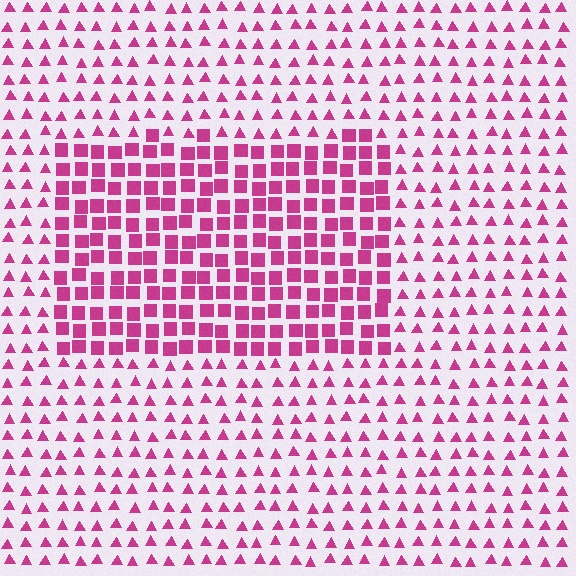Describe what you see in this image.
The image is filled with small magenta elements arranged in a uniform grid. A rectangle-shaped region contains squares, while the surrounding area contains triangles. The boundary is defined purely by the change in element shape.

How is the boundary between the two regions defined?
The boundary is defined by a change in element shape: squares inside vs. triangles outside. All elements share the same color and spacing.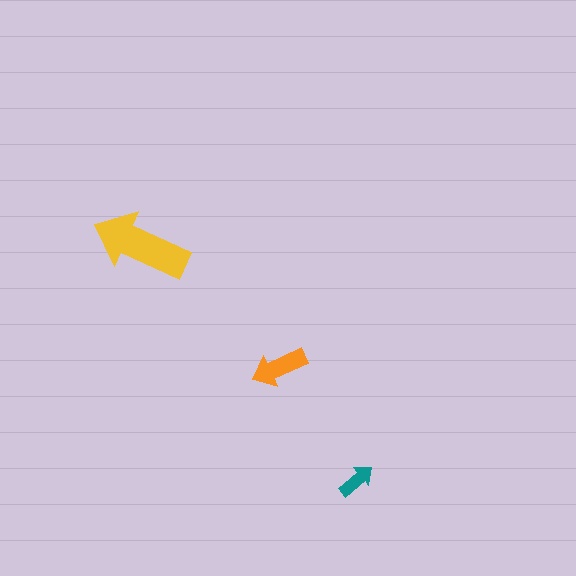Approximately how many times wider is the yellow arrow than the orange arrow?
About 1.5 times wider.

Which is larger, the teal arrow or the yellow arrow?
The yellow one.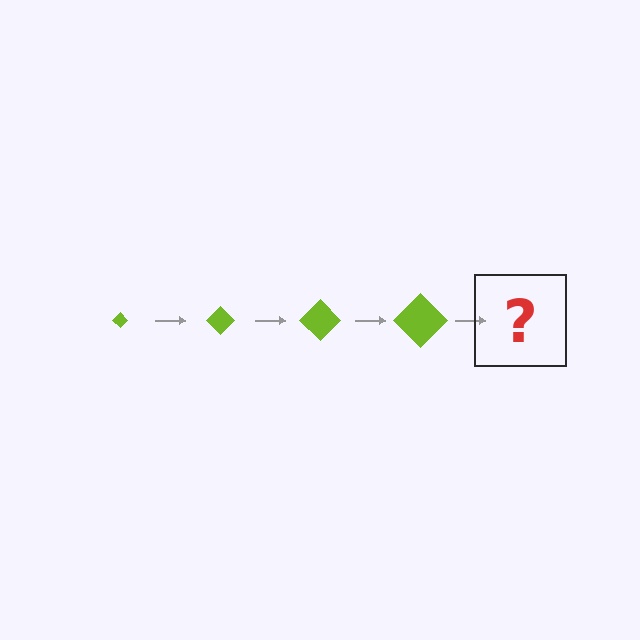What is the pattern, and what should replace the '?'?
The pattern is that the diamond gets progressively larger each step. The '?' should be a lime diamond, larger than the previous one.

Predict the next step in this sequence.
The next step is a lime diamond, larger than the previous one.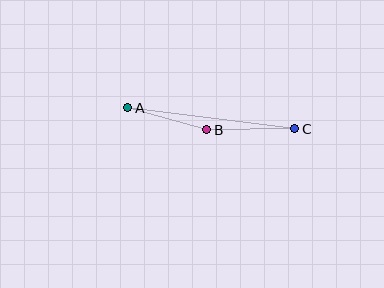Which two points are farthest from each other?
Points A and C are farthest from each other.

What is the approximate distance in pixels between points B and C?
The distance between B and C is approximately 88 pixels.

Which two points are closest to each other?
Points A and B are closest to each other.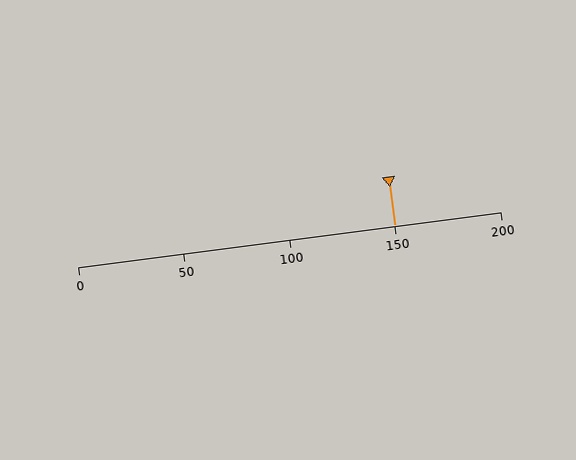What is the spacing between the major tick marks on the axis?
The major ticks are spaced 50 apart.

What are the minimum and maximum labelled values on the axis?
The axis runs from 0 to 200.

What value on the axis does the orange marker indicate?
The marker indicates approximately 150.